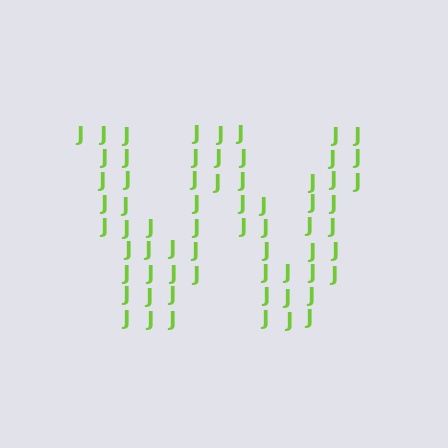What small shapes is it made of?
It is made of small letter J's.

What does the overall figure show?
The overall figure shows the letter W.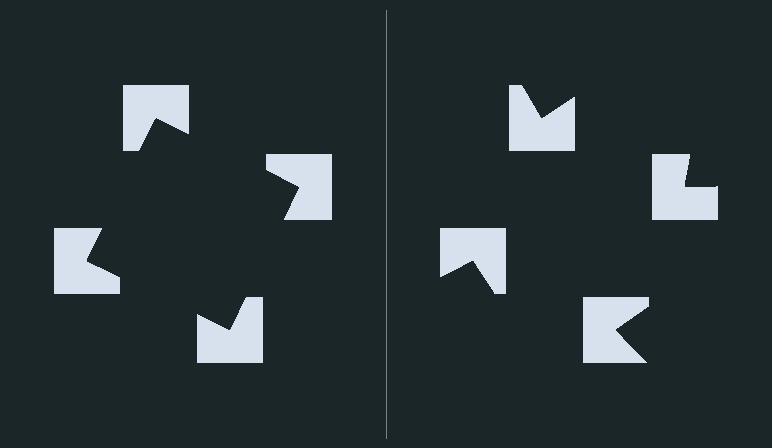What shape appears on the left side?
An illusory square.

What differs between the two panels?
The notched squares are positioned identically on both sides; only the wedge orientations differ. On the left they align to a square; on the right they are misaligned.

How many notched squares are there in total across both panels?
8 — 4 on each side.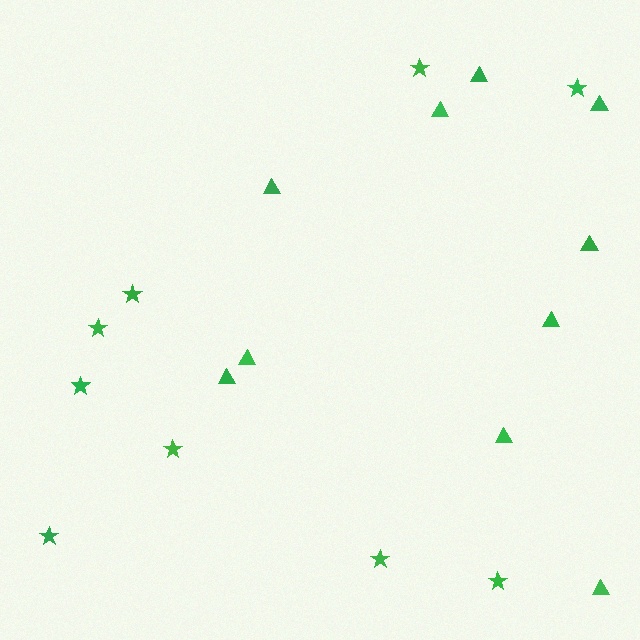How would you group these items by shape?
There are 2 groups: one group of triangles (10) and one group of stars (9).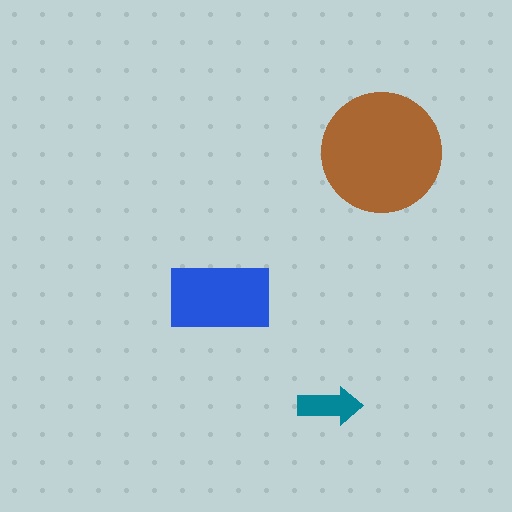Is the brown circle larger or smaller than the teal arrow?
Larger.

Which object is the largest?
The brown circle.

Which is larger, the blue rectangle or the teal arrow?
The blue rectangle.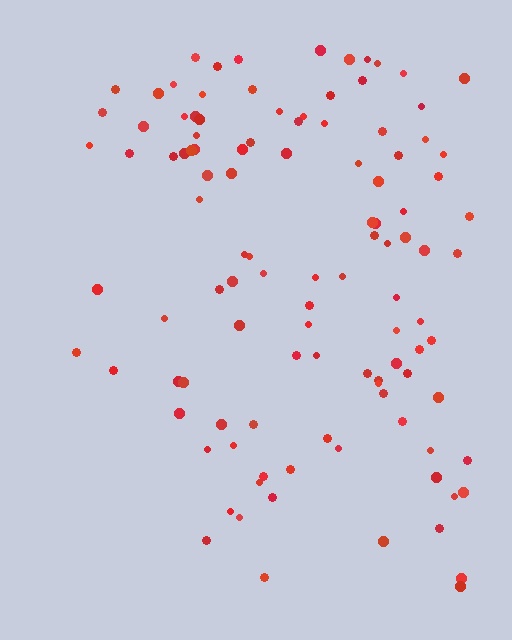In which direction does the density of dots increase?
From left to right, with the right side densest.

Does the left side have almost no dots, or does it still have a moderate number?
Still a moderate number, just noticeably fewer than the right.